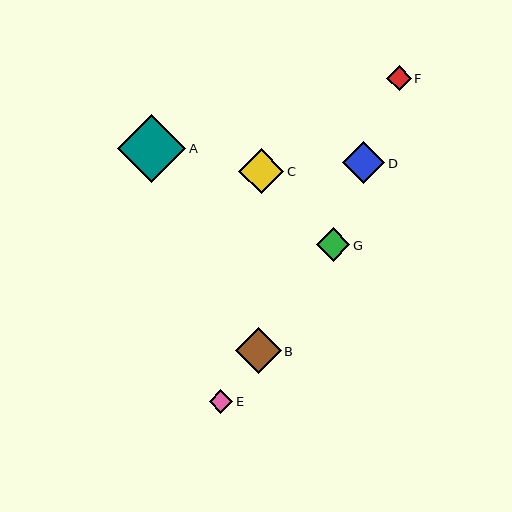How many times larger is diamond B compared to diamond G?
Diamond B is approximately 1.4 times the size of diamond G.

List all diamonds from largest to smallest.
From largest to smallest: A, B, C, D, G, F, E.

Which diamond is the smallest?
Diamond E is the smallest with a size of approximately 23 pixels.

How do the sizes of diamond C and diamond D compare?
Diamond C and diamond D are approximately the same size.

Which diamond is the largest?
Diamond A is the largest with a size of approximately 68 pixels.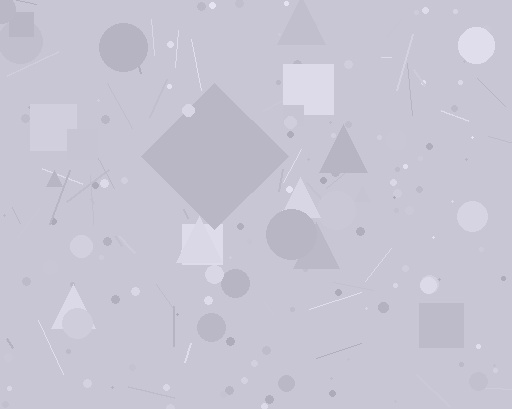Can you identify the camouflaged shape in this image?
The camouflaged shape is a diamond.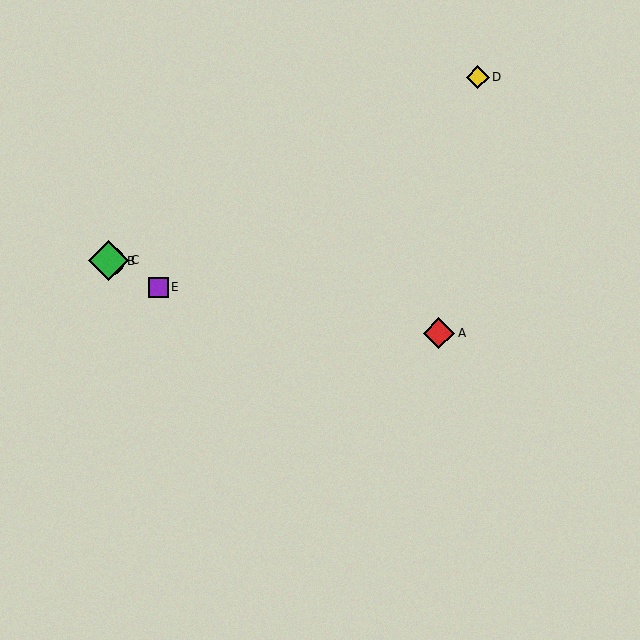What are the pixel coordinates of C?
Object C is at (108, 260).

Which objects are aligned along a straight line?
Objects B, C, E are aligned along a straight line.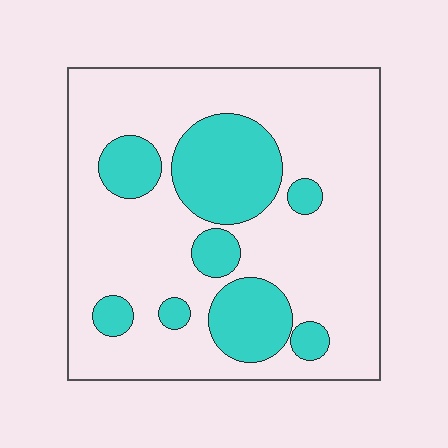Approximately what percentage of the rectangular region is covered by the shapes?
Approximately 25%.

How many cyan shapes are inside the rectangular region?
8.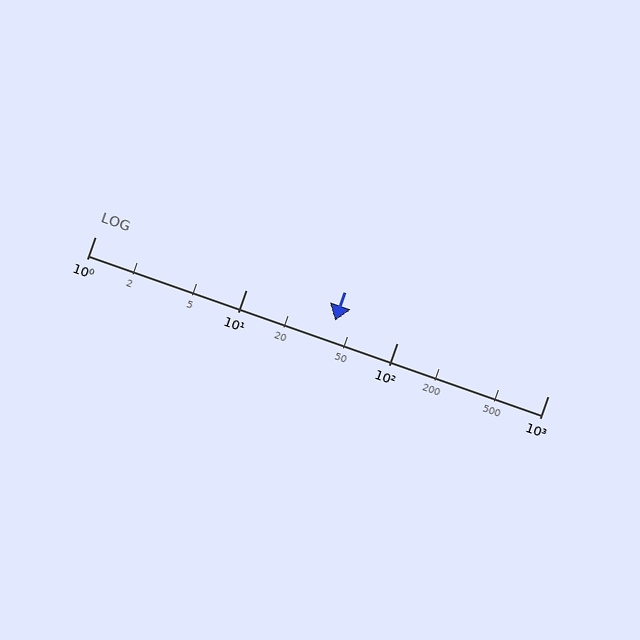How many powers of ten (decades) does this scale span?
The scale spans 3 decades, from 1 to 1000.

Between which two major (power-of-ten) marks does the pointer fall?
The pointer is between 10 and 100.